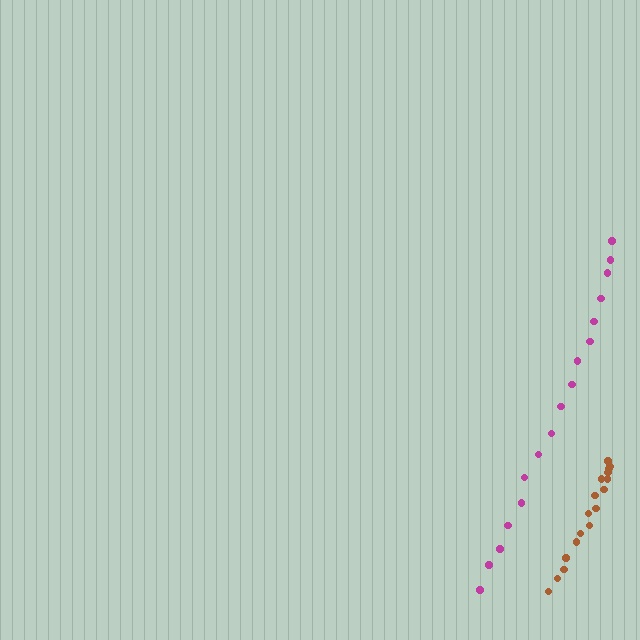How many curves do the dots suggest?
There are 2 distinct paths.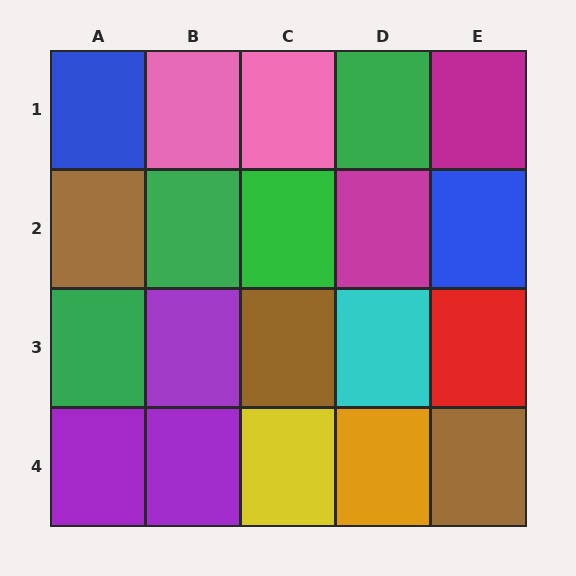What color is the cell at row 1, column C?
Pink.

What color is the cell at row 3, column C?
Brown.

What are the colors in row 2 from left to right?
Brown, green, green, magenta, blue.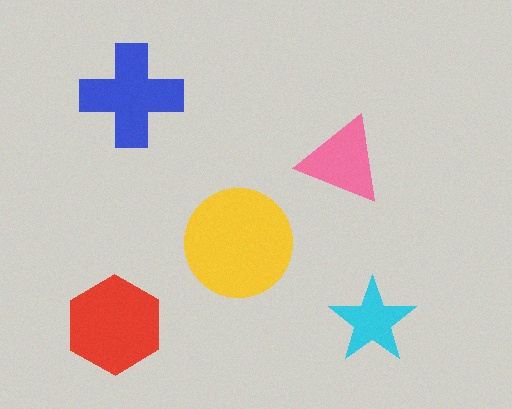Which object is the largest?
The yellow circle.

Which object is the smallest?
The cyan star.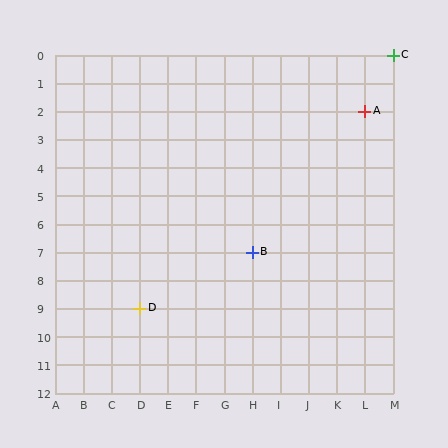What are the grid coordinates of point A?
Point A is at grid coordinates (L, 2).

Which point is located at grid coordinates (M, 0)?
Point C is at (M, 0).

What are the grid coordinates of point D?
Point D is at grid coordinates (D, 9).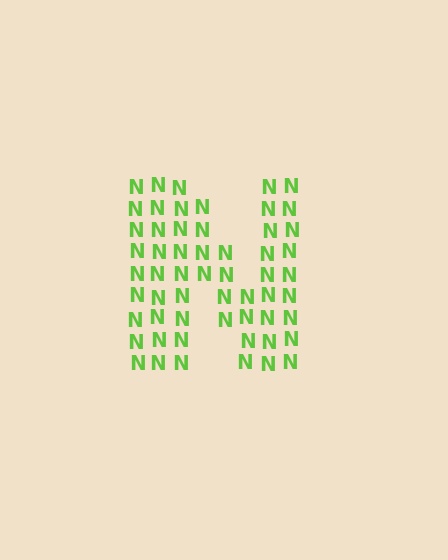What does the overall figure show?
The overall figure shows the letter N.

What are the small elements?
The small elements are letter N's.